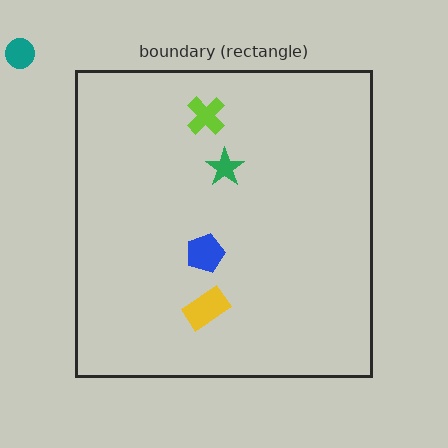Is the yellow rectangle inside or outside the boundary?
Inside.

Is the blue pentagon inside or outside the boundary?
Inside.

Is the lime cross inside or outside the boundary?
Inside.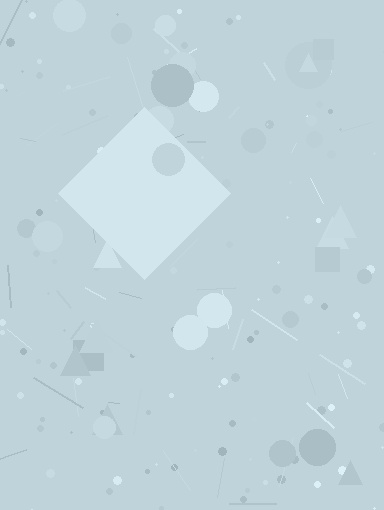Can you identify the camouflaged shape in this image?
The camouflaged shape is a diamond.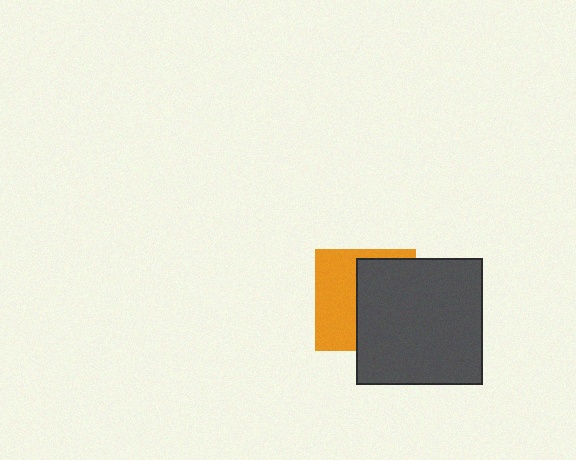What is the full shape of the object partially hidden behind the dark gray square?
The partially hidden object is an orange square.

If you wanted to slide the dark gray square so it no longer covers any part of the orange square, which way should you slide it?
Slide it right — that is the most direct way to separate the two shapes.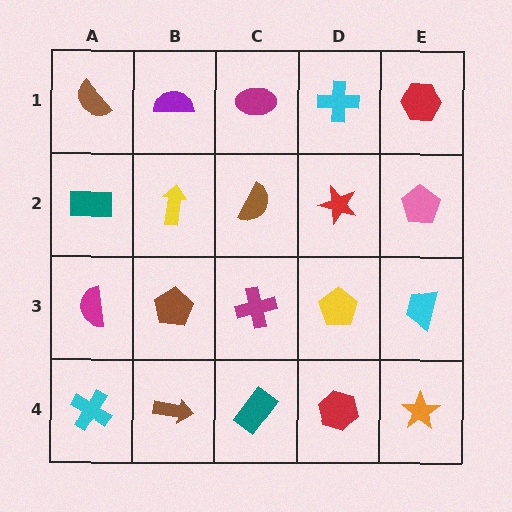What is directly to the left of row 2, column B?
A teal rectangle.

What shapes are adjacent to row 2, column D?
A cyan cross (row 1, column D), a yellow pentagon (row 3, column D), a brown semicircle (row 2, column C), a pink pentagon (row 2, column E).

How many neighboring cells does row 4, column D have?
3.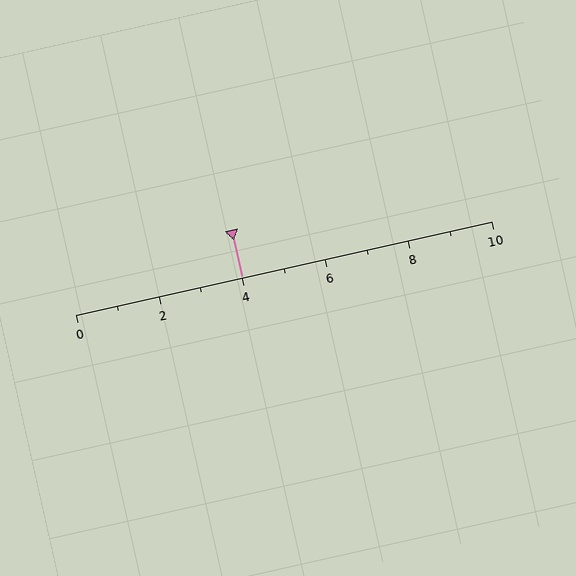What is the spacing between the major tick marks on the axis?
The major ticks are spaced 2 apart.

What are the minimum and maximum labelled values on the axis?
The axis runs from 0 to 10.